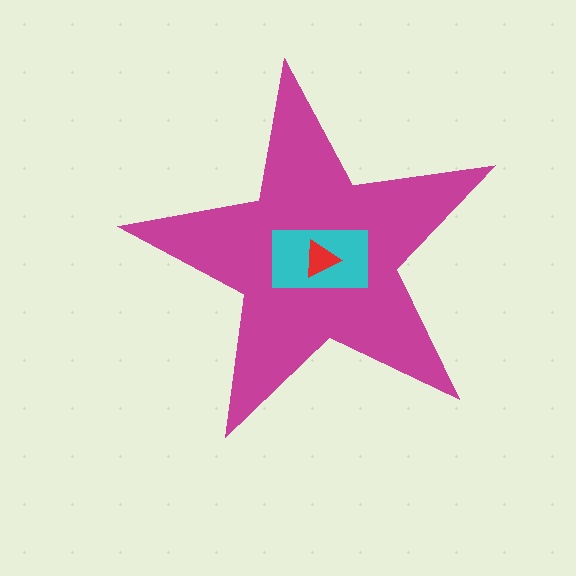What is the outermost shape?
The magenta star.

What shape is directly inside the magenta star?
The cyan rectangle.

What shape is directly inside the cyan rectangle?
The red triangle.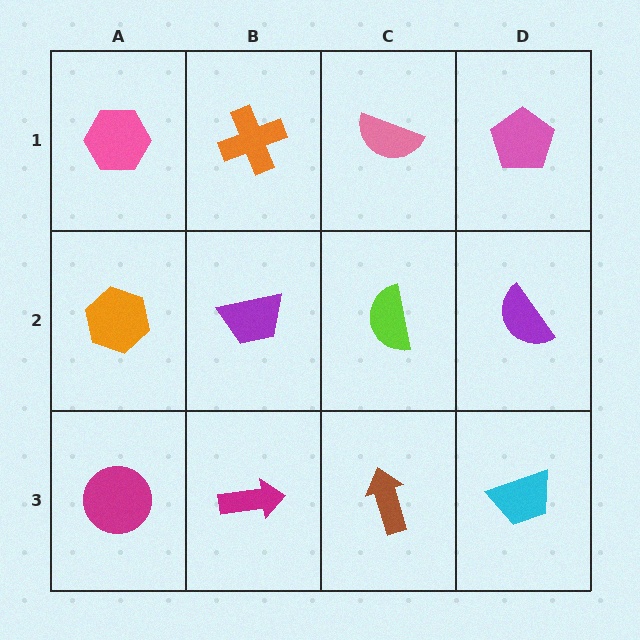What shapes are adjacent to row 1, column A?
An orange hexagon (row 2, column A), an orange cross (row 1, column B).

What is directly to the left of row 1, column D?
A pink semicircle.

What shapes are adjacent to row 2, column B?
An orange cross (row 1, column B), a magenta arrow (row 3, column B), an orange hexagon (row 2, column A), a lime semicircle (row 2, column C).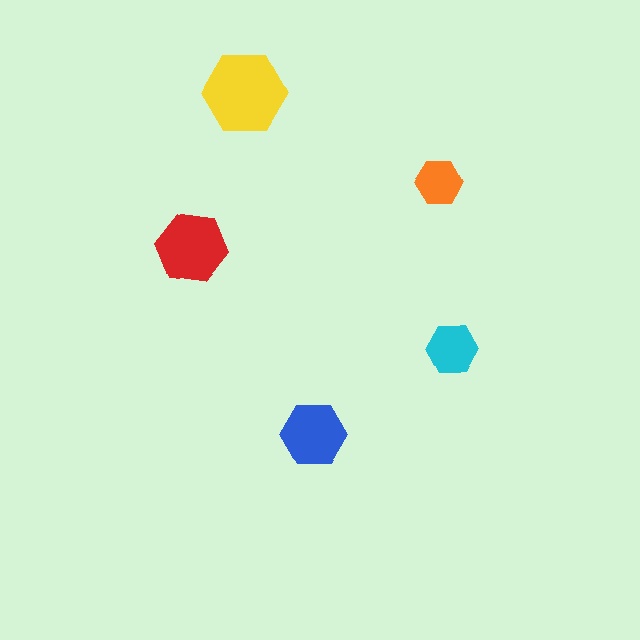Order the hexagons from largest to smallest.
the yellow one, the red one, the blue one, the cyan one, the orange one.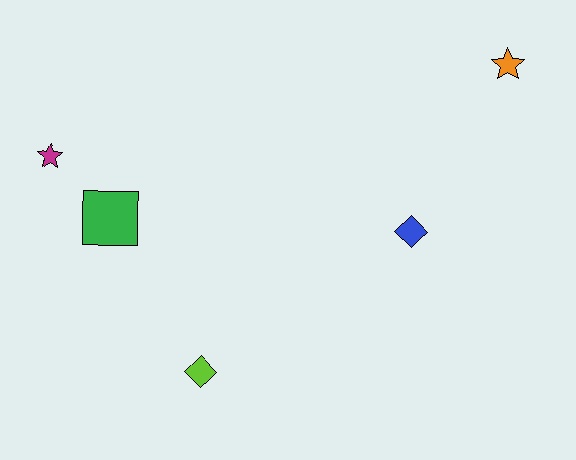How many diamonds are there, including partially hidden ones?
There are 2 diamonds.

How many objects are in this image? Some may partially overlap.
There are 5 objects.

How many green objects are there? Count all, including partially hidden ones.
There is 1 green object.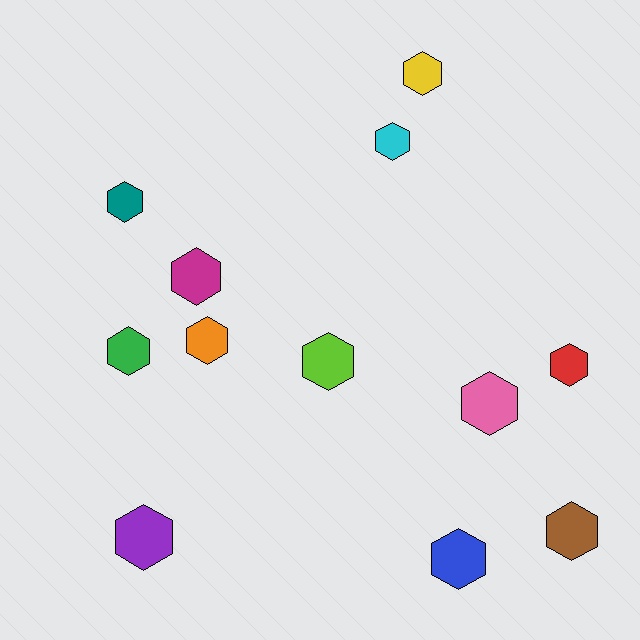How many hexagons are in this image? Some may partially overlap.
There are 12 hexagons.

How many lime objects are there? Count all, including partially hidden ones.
There is 1 lime object.